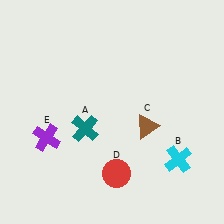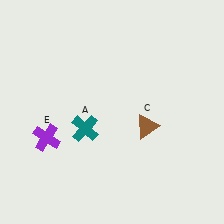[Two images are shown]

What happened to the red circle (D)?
The red circle (D) was removed in Image 2. It was in the bottom-right area of Image 1.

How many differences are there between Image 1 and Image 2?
There are 2 differences between the two images.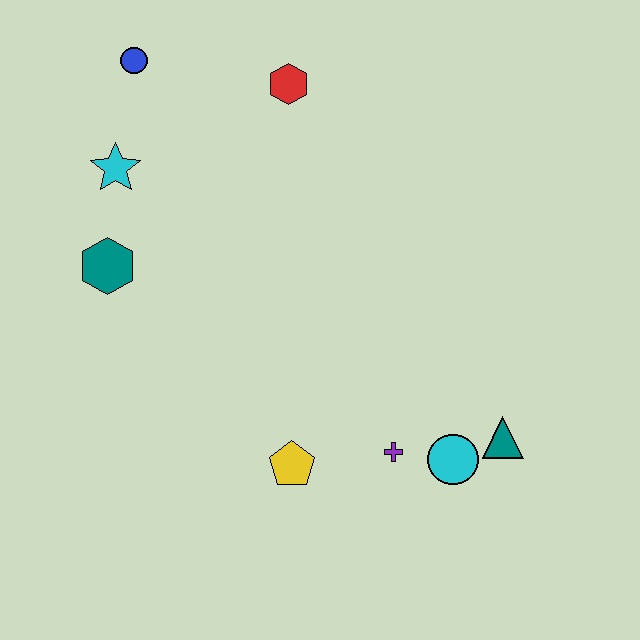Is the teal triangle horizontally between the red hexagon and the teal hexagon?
No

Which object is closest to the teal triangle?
The cyan circle is closest to the teal triangle.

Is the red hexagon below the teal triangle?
No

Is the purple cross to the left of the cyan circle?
Yes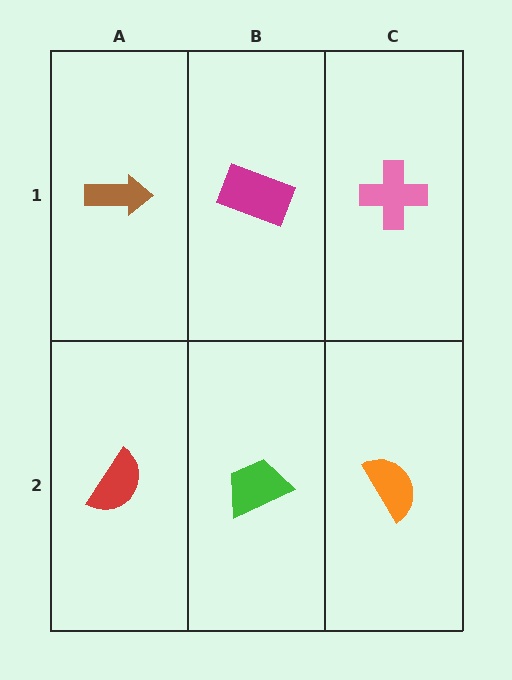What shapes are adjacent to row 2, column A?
A brown arrow (row 1, column A), a green trapezoid (row 2, column B).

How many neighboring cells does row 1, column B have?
3.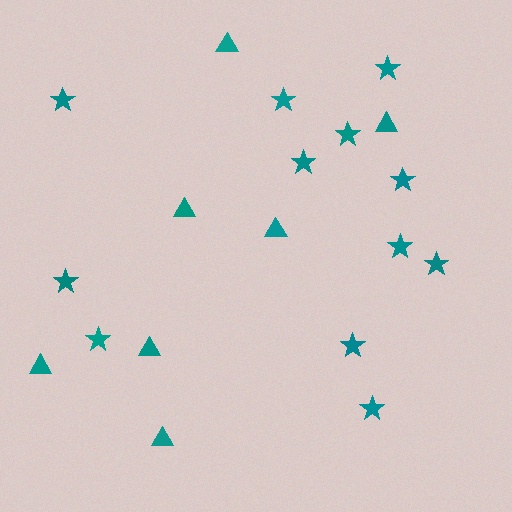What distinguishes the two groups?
There are 2 groups: one group of triangles (7) and one group of stars (12).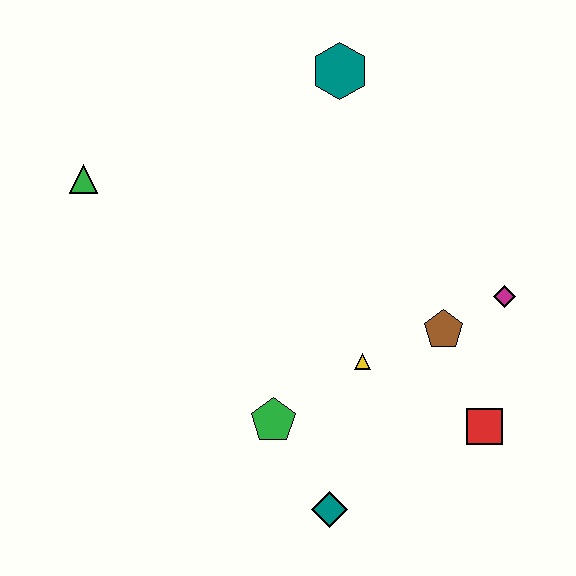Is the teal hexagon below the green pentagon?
No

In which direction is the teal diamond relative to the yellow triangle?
The teal diamond is below the yellow triangle.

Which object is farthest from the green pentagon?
The teal hexagon is farthest from the green pentagon.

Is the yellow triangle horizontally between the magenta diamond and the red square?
No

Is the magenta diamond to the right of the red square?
Yes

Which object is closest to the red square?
The brown pentagon is closest to the red square.